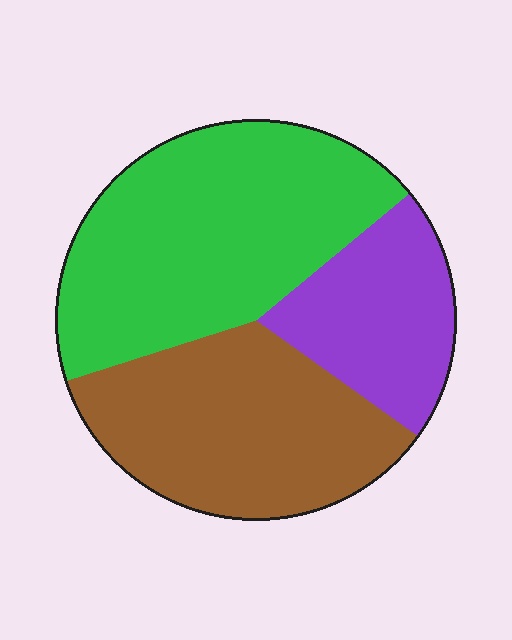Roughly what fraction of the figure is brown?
Brown covers 35% of the figure.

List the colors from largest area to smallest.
From largest to smallest: green, brown, purple.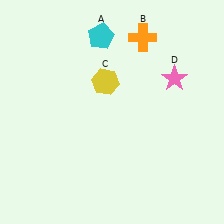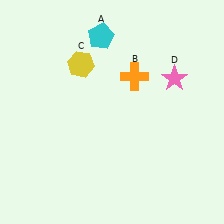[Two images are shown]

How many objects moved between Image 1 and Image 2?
2 objects moved between the two images.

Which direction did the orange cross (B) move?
The orange cross (B) moved down.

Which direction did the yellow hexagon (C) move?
The yellow hexagon (C) moved left.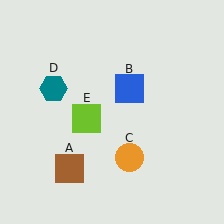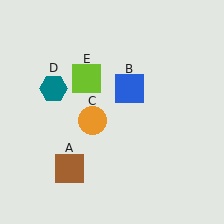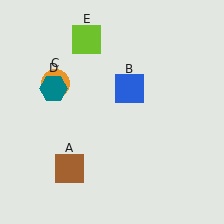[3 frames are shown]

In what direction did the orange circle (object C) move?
The orange circle (object C) moved up and to the left.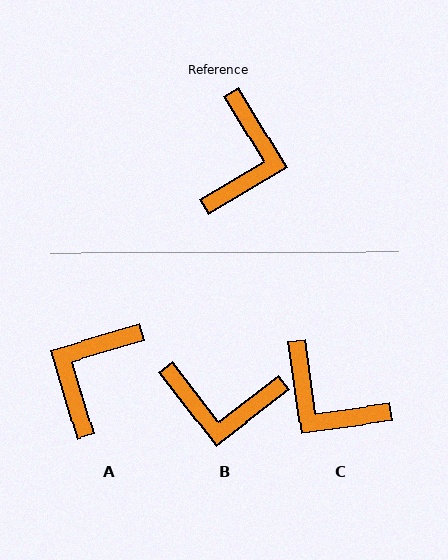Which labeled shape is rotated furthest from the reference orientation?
A, about 166 degrees away.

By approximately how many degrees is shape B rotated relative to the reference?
Approximately 84 degrees clockwise.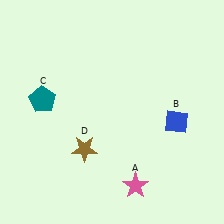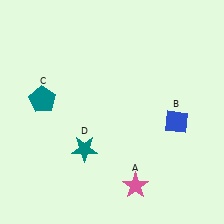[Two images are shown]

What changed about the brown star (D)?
In Image 1, D is brown. In Image 2, it changed to teal.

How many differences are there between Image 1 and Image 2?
There is 1 difference between the two images.